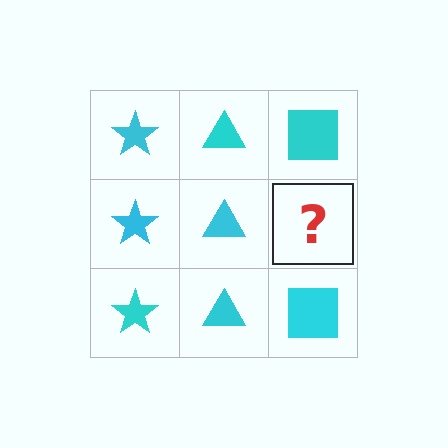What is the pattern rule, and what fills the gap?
The rule is that each column has a consistent shape. The gap should be filled with a cyan square.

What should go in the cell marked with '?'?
The missing cell should contain a cyan square.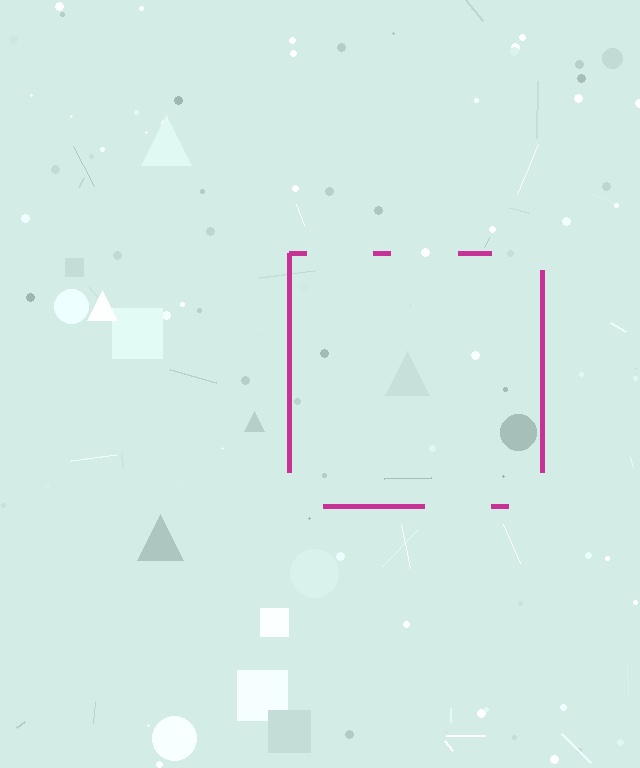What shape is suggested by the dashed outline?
The dashed outline suggests a square.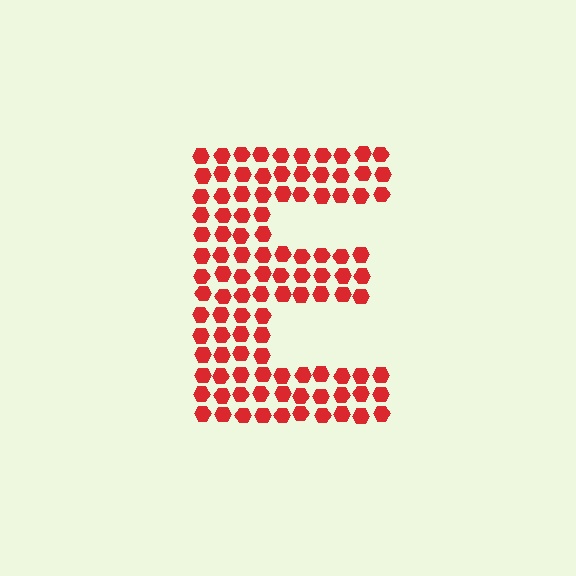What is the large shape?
The large shape is the letter E.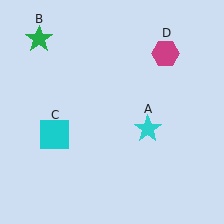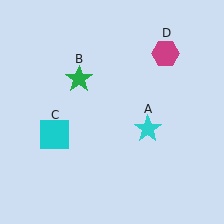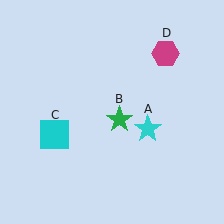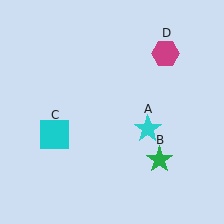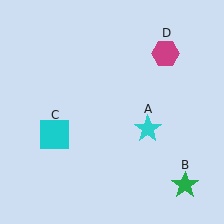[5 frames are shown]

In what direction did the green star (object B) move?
The green star (object B) moved down and to the right.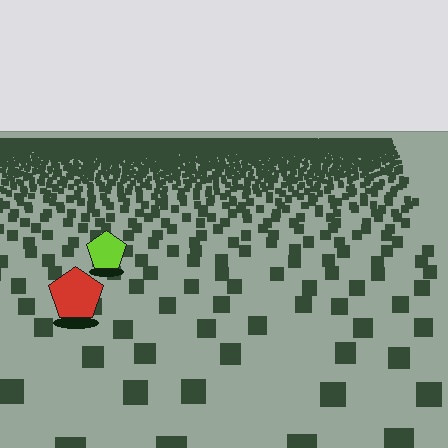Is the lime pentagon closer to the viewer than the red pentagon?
No. The red pentagon is closer — you can tell from the texture gradient: the ground texture is coarser near it.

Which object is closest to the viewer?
The red pentagon is closest. The texture marks near it are larger and more spread out.